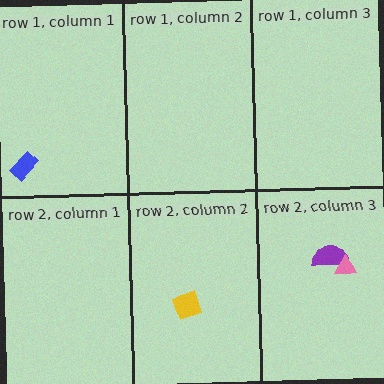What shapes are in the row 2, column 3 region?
The purple semicircle, the pink triangle.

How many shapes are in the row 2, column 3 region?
2.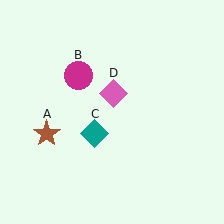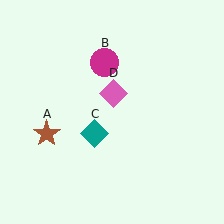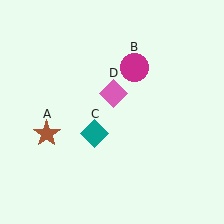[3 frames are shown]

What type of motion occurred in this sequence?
The magenta circle (object B) rotated clockwise around the center of the scene.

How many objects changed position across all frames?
1 object changed position: magenta circle (object B).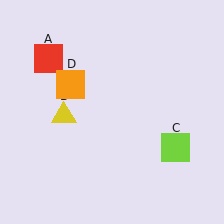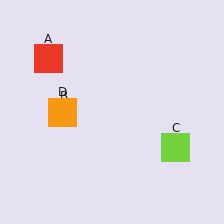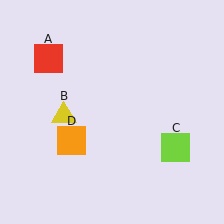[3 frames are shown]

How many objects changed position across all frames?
1 object changed position: orange square (object D).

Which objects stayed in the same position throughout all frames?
Red square (object A) and yellow triangle (object B) and lime square (object C) remained stationary.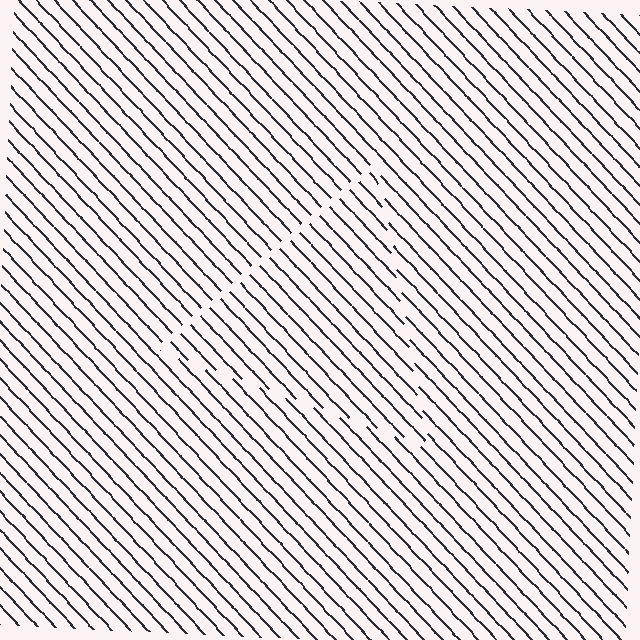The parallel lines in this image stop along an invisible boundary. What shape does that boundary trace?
An illusory triangle. The interior of the shape contains the same grating, shifted by half a period — the contour is defined by the phase discontinuity where line-ends from the inner and outer gratings abut.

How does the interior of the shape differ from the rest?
The interior of the shape contains the same grating, shifted by half a period — the contour is defined by the phase discontinuity where line-ends from the inner and outer gratings abut.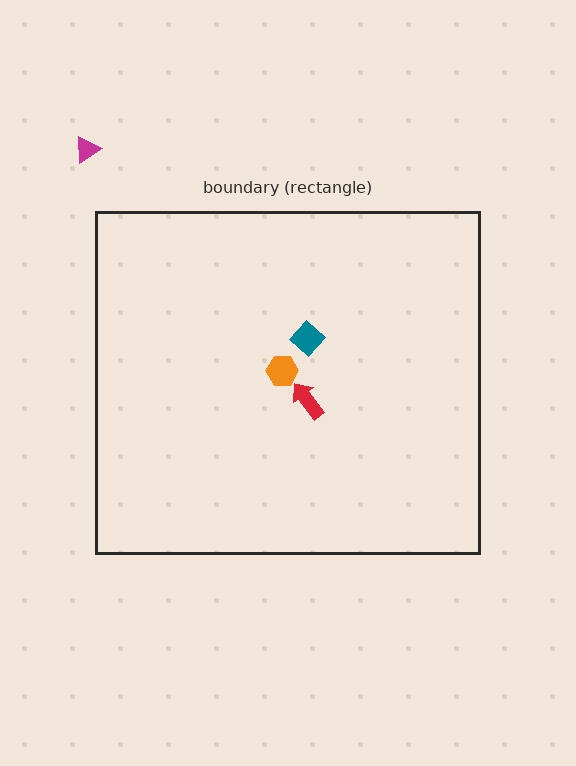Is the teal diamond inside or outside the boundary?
Inside.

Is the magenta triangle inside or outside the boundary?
Outside.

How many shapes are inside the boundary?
3 inside, 1 outside.